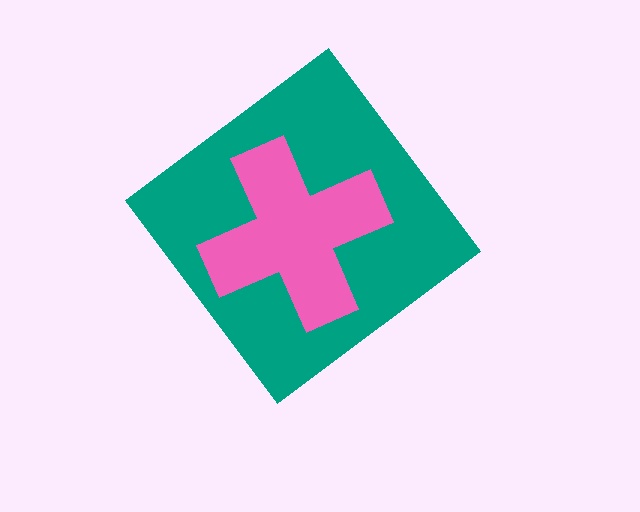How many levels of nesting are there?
2.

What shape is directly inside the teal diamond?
The pink cross.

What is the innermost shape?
The pink cross.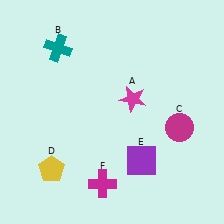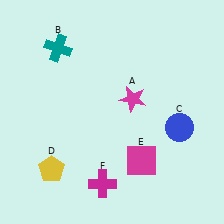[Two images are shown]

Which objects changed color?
C changed from magenta to blue. E changed from purple to magenta.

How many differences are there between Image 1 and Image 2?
There are 2 differences between the two images.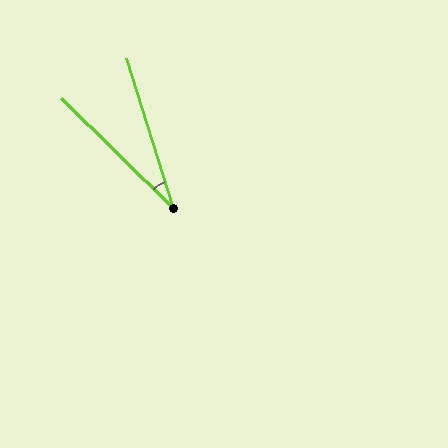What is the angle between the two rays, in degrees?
Approximately 28 degrees.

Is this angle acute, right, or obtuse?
It is acute.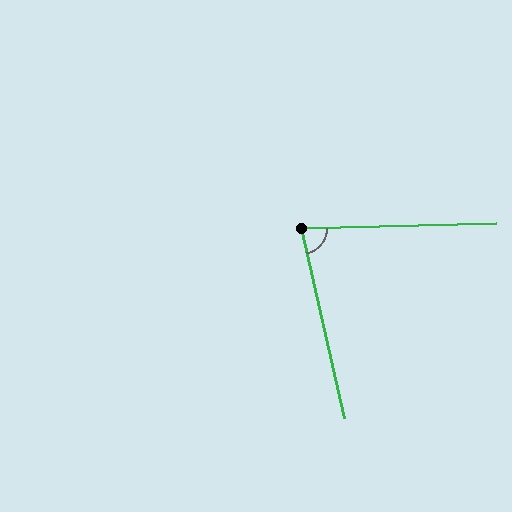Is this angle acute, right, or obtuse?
It is acute.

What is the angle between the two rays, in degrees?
Approximately 78 degrees.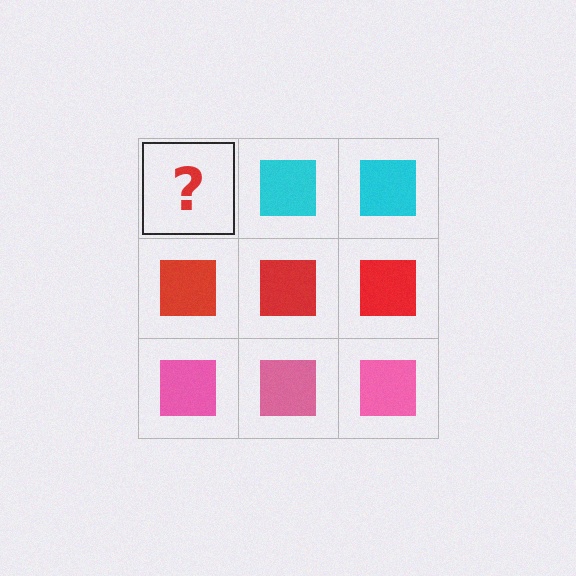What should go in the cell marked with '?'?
The missing cell should contain a cyan square.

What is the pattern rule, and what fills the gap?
The rule is that each row has a consistent color. The gap should be filled with a cyan square.